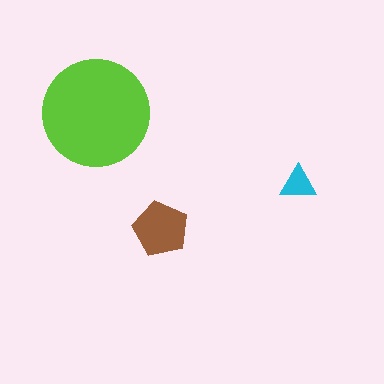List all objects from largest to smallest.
The lime circle, the brown pentagon, the cyan triangle.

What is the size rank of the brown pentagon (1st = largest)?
2nd.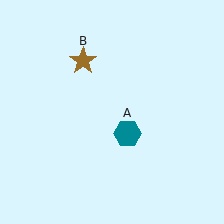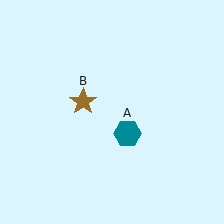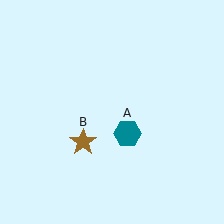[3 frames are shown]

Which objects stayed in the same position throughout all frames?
Teal hexagon (object A) remained stationary.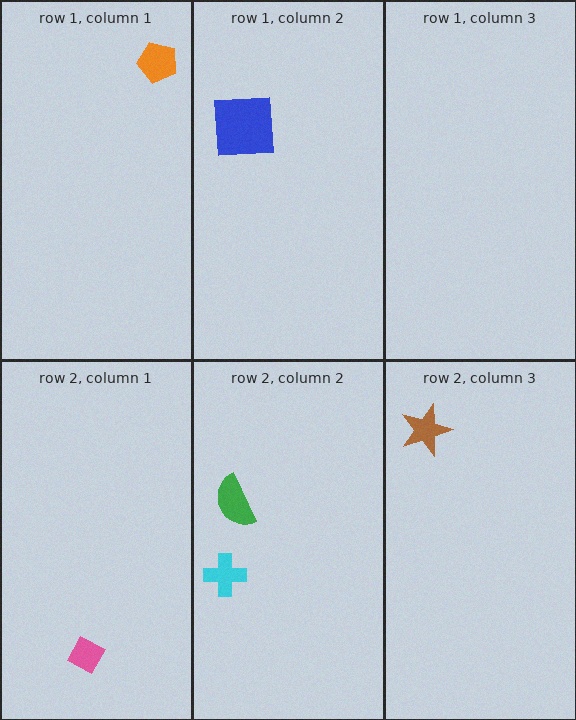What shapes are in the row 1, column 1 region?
The orange pentagon.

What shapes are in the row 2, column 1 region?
The pink diamond.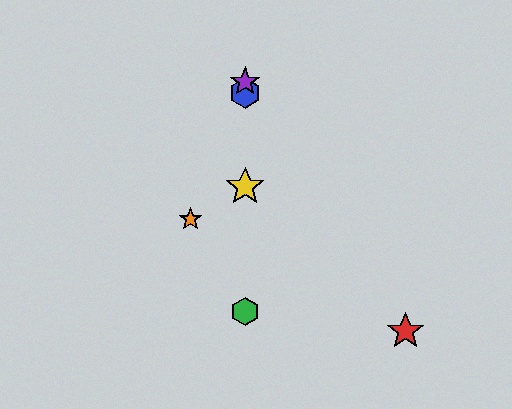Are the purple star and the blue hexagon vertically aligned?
Yes, both are at x≈245.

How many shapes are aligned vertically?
4 shapes (the blue hexagon, the green hexagon, the yellow star, the purple star) are aligned vertically.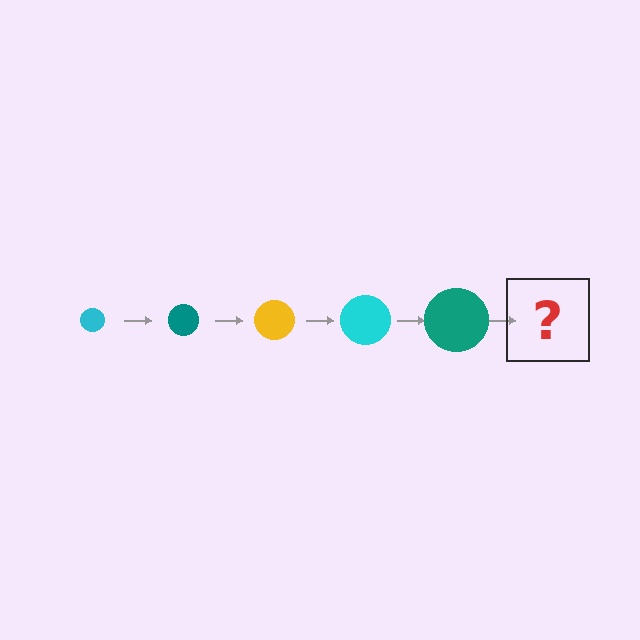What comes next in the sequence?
The next element should be a yellow circle, larger than the previous one.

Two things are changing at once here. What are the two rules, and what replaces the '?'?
The two rules are that the circle grows larger each step and the color cycles through cyan, teal, and yellow. The '?' should be a yellow circle, larger than the previous one.